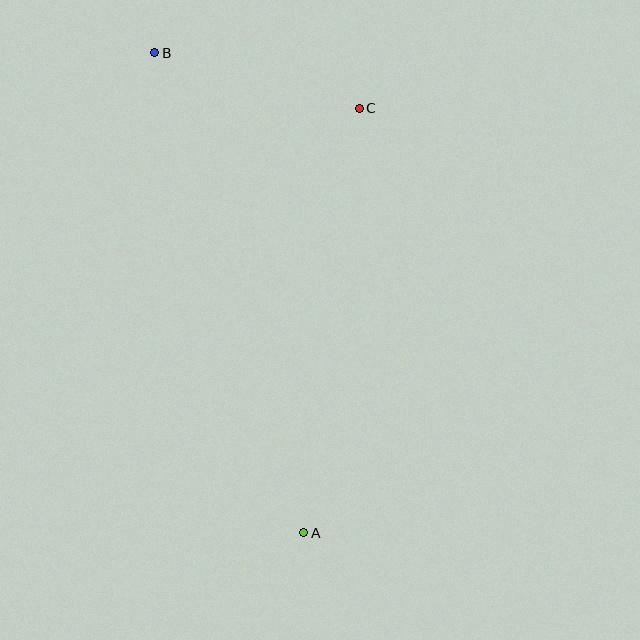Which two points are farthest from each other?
Points A and B are farthest from each other.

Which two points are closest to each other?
Points B and C are closest to each other.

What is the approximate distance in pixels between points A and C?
The distance between A and C is approximately 428 pixels.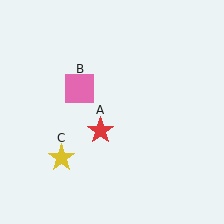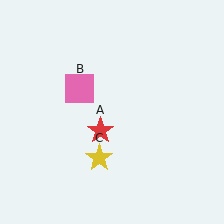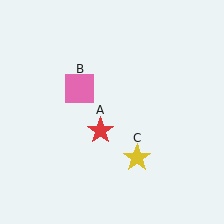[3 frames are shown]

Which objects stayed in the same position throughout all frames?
Red star (object A) and pink square (object B) remained stationary.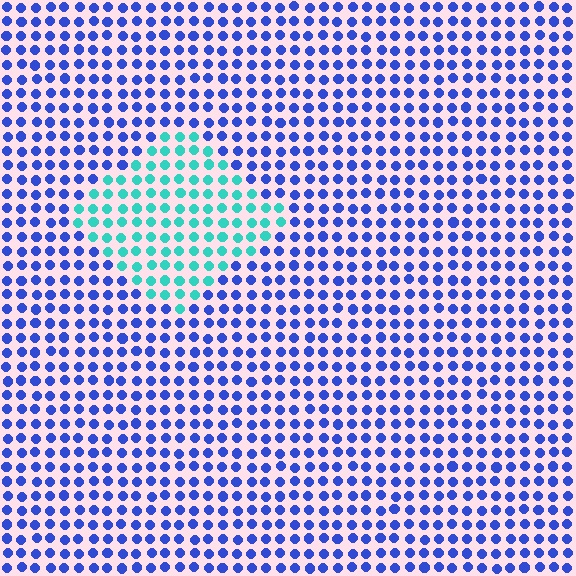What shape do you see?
I see a diamond.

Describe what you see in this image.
The image is filled with small blue elements in a uniform arrangement. A diamond-shaped region is visible where the elements are tinted to a slightly different hue, forming a subtle color boundary.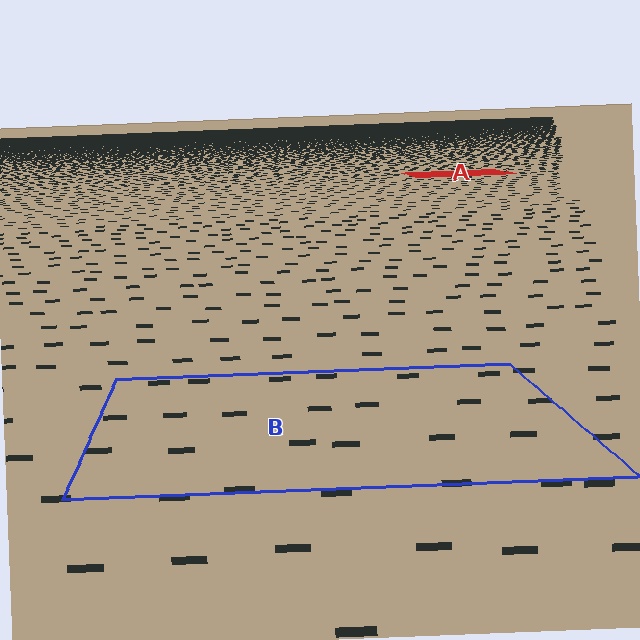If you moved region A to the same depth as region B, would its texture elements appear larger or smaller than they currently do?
They would appear larger. At a closer depth, the same texture elements are projected at a bigger on-screen size.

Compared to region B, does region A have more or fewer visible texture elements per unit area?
Region A has more texture elements per unit area — they are packed more densely because it is farther away.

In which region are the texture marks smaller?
The texture marks are smaller in region A, because it is farther away.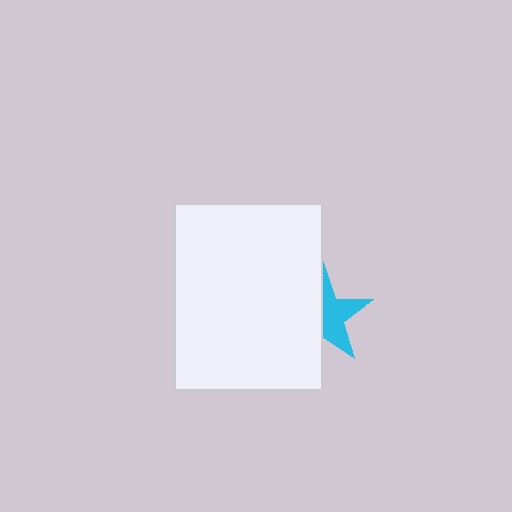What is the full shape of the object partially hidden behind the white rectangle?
The partially hidden object is a cyan star.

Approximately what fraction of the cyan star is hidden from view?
Roughly 51% of the cyan star is hidden behind the white rectangle.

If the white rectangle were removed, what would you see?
You would see the complete cyan star.